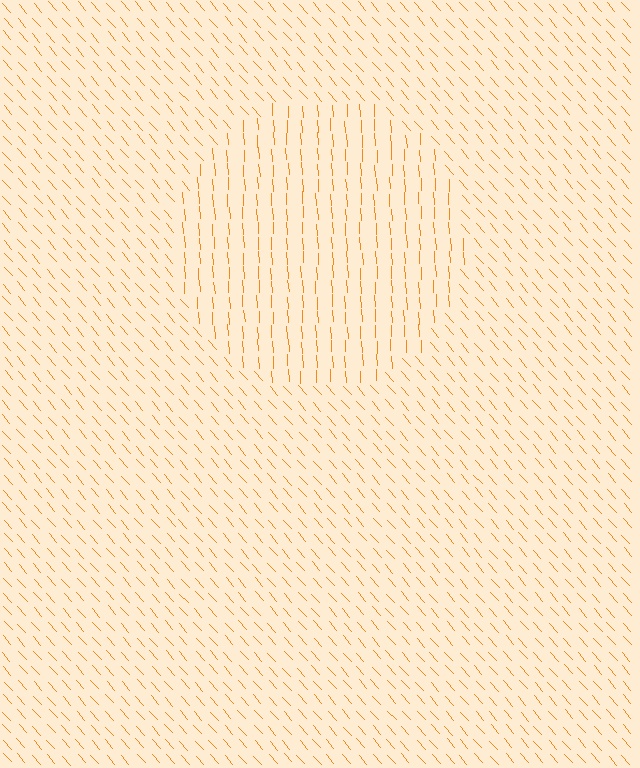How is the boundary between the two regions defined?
The boundary is defined purely by a change in line orientation (approximately 38 degrees difference). All lines are the same color and thickness.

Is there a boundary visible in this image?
Yes, there is a texture boundary formed by a change in line orientation.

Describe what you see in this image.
The image is filled with small orange line segments. A circle region in the image has lines oriented differently from the surrounding lines, creating a visible texture boundary.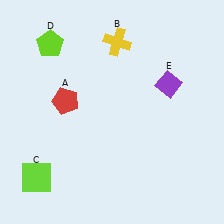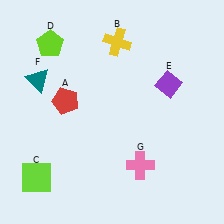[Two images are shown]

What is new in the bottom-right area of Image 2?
A pink cross (G) was added in the bottom-right area of Image 2.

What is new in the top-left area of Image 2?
A teal triangle (F) was added in the top-left area of Image 2.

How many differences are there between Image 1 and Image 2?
There are 2 differences between the two images.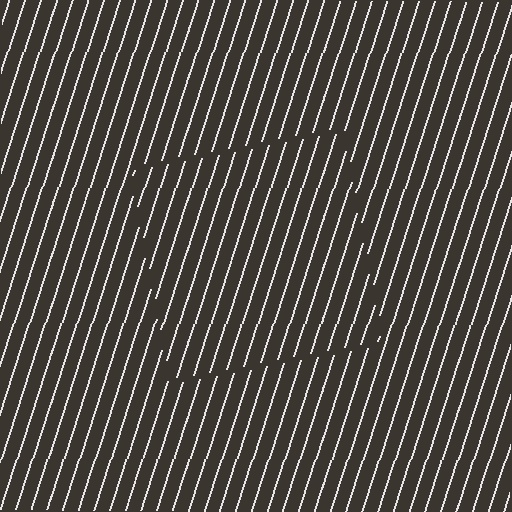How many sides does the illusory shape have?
4 sides — the line-ends trace a square.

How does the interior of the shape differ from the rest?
The interior of the shape contains the same grating, shifted by half a period — the contour is defined by the phase discontinuity where line-ends from the inner and outer gratings abut.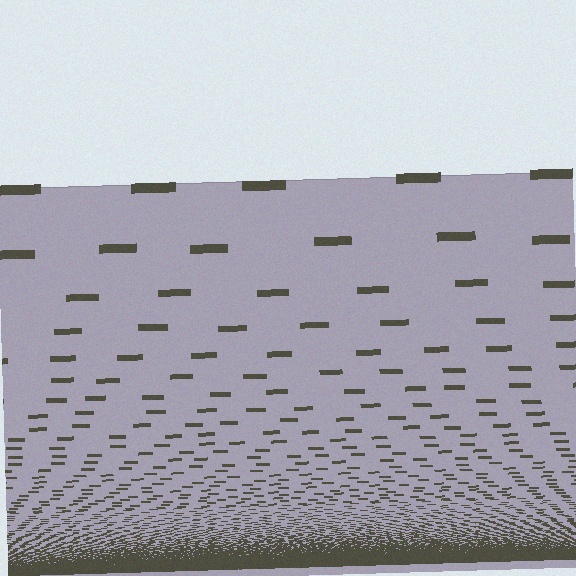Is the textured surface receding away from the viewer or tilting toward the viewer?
The surface appears to tilt toward the viewer. Texture elements get larger and sparser toward the top.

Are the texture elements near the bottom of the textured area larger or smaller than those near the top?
Smaller. The gradient is inverted — elements near the bottom are smaller and denser.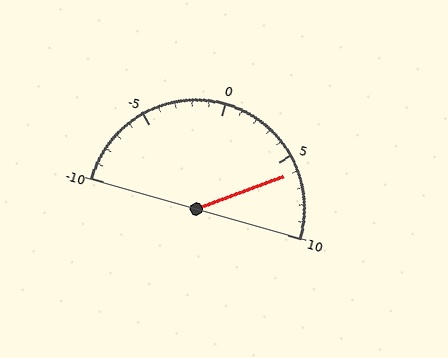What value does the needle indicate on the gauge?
The needle indicates approximately 6.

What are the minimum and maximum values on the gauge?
The gauge ranges from -10 to 10.